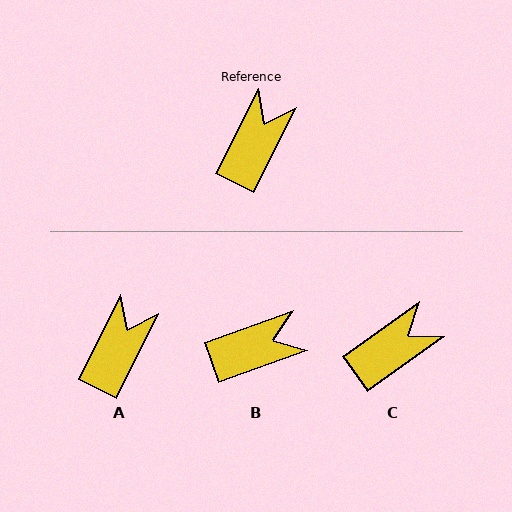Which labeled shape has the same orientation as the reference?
A.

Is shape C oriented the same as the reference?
No, it is off by about 28 degrees.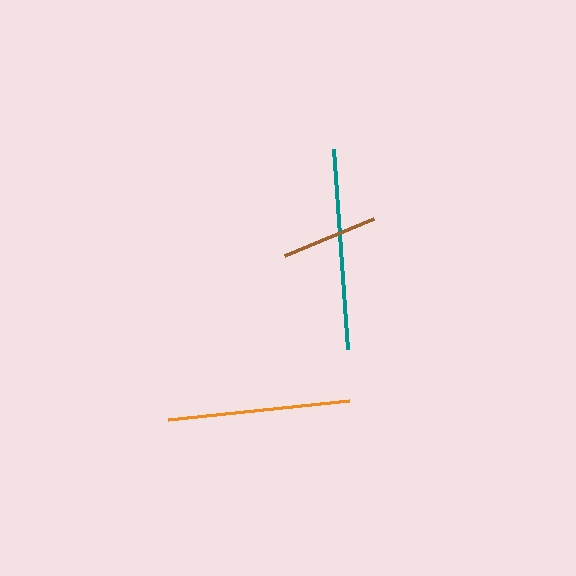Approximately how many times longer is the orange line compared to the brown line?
The orange line is approximately 1.9 times the length of the brown line.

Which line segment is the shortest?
The brown line is the shortest at approximately 96 pixels.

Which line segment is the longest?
The teal line is the longest at approximately 201 pixels.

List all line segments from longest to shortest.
From longest to shortest: teal, orange, brown.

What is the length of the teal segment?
The teal segment is approximately 201 pixels long.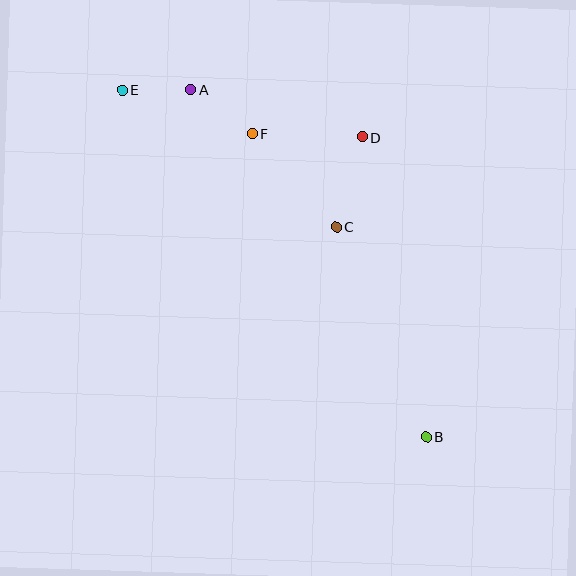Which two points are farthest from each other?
Points B and E are farthest from each other.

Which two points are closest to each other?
Points A and E are closest to each other.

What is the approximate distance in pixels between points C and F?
The distance between C and F is approximately 125 pixels.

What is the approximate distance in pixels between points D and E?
The distance between D and E is approximately 244 pixels.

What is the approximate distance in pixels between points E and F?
The distance between E and F is approximately 137 pixels.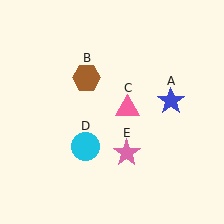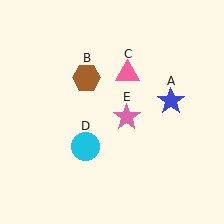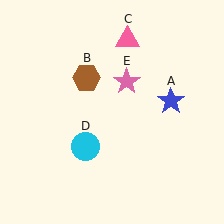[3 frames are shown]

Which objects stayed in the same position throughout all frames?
Blue star (object A) and brown hexagon (object B) and cyan circle (object D) remained stationary.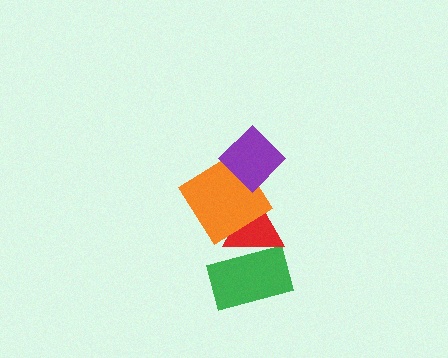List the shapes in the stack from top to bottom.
From top to bottom: the purple diamond, the orange diamond, the red triangle, the green rectangle.